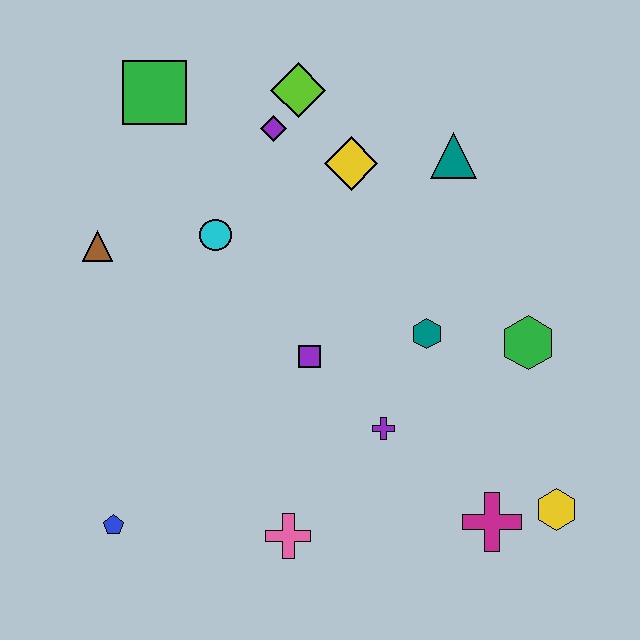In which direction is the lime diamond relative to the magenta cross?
The lime diamond is above the magenta cross.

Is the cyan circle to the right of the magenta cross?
No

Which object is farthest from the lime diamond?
The yellow hexagon is farthest from the lime diamond.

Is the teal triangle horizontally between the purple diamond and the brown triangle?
No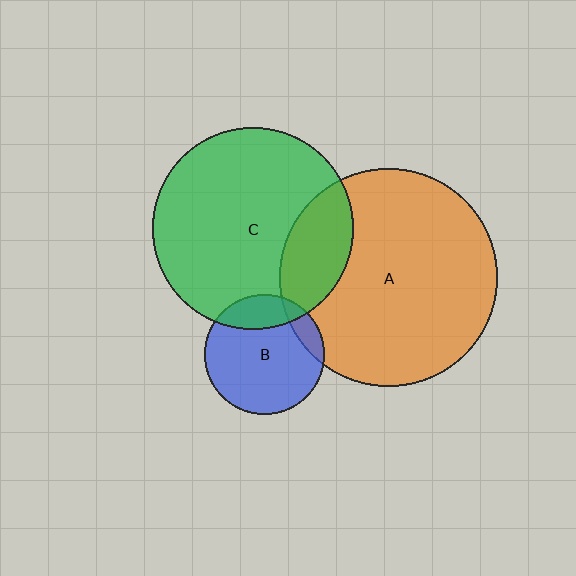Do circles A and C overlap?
Yes.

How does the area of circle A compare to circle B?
Approximately 3.3 times.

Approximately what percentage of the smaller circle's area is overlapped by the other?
Approximately 20%.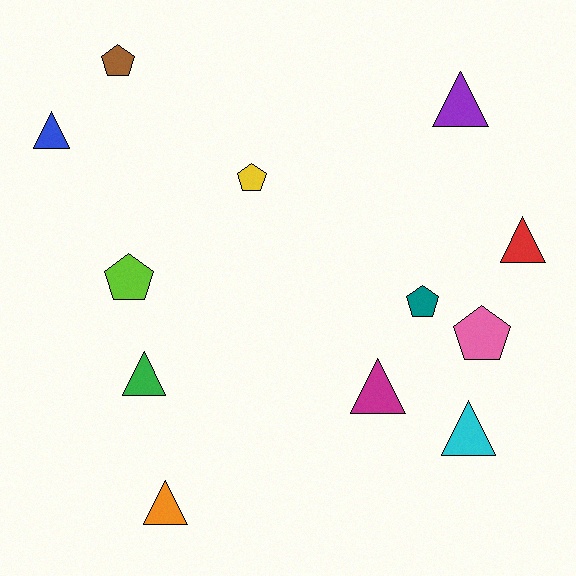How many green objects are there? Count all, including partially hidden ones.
There is 1 green object.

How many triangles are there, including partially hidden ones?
There are 7 triangles.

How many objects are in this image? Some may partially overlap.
There are 12 objects.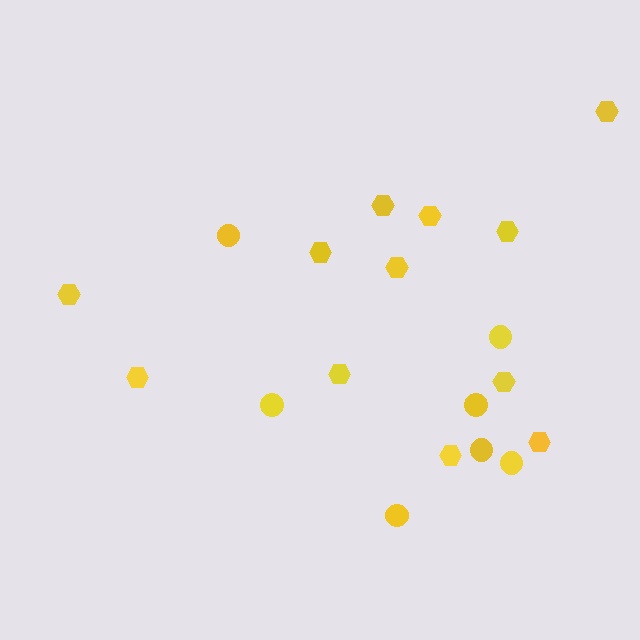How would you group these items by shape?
There are 2 groups: one group of hexagons (12) and one group of circles (7).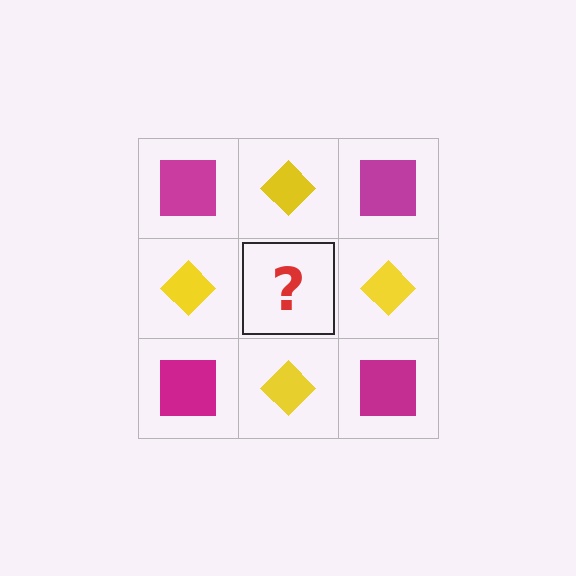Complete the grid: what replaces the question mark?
The question mark should be replaced with a magenta square.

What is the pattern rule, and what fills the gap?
The rule is that it alternates magenta square and yellow diamond in a checkerboard pattern. The gap should be filled with a magenta square.